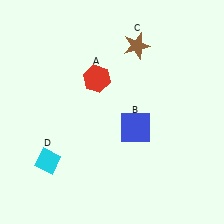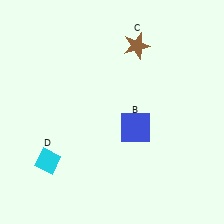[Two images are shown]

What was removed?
The red hexagon (A) was removed in Image 2.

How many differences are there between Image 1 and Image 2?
There is 1 difference between the two images.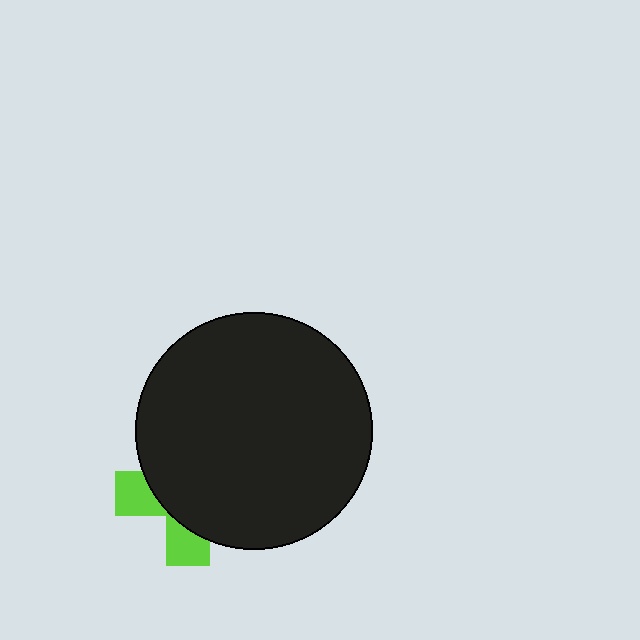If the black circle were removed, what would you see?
You would see the complete lime cross.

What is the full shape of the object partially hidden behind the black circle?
The partially hidden object is a lime cross.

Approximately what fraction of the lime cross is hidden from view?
Roughly 69% of the lime cross is hidden behind the black circle.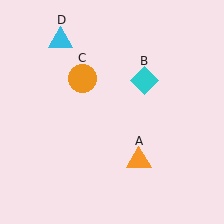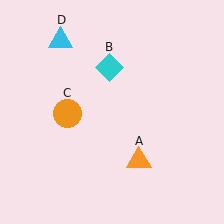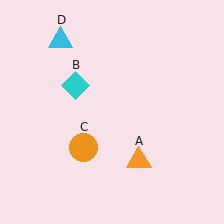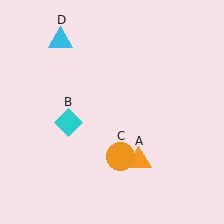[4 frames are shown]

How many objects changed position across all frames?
2 objects changed position: cyan diamond (object B), orange circle (object C).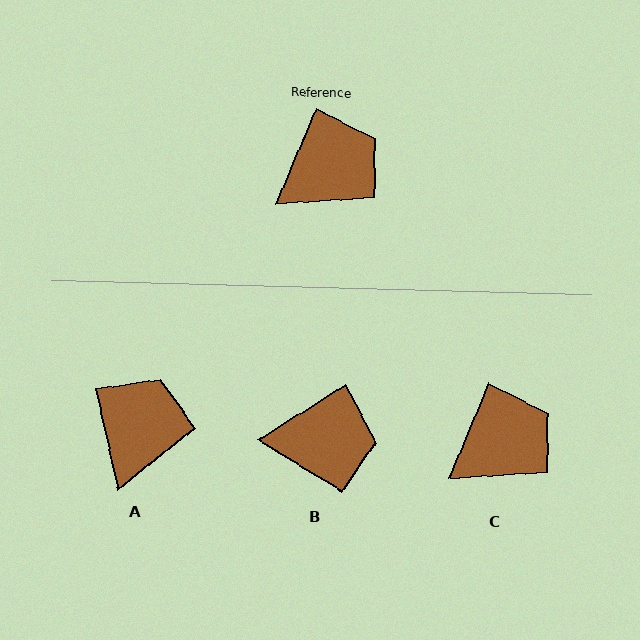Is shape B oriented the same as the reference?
No, it is off by about 35 degrees.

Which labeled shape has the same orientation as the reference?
C.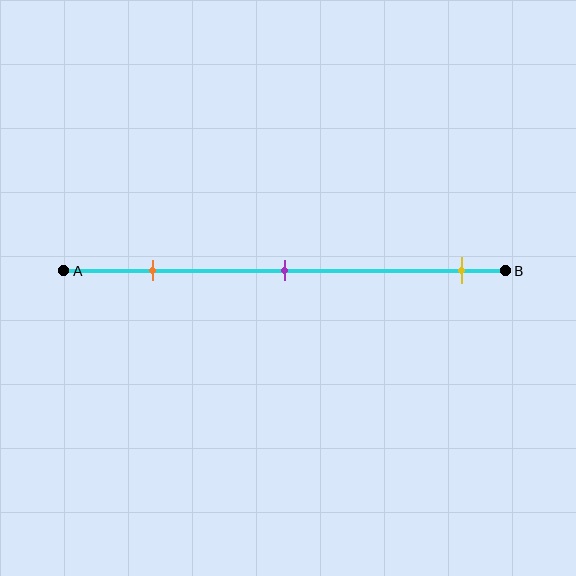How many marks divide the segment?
There are 3 marks dividing the segment.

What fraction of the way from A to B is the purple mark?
The purple mark is approximately 50% (0.5) of the way from A to B.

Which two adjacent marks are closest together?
The orange and purple marks are the closest adjacent pair.